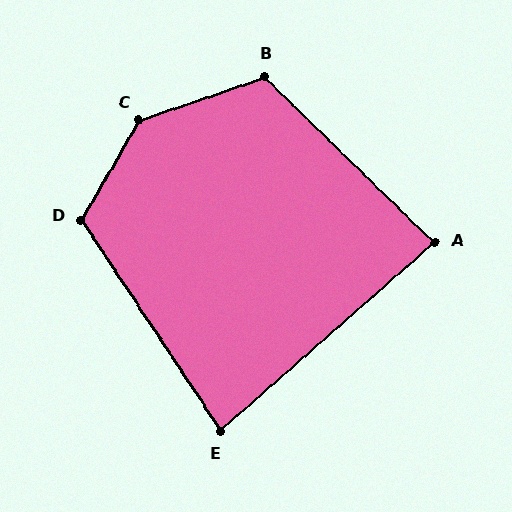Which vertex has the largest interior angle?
C, at approximately 139 degrees.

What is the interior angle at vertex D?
Approximately 116 degrees (obtuse).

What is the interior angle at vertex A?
Approximately 86 degrees (approximately right).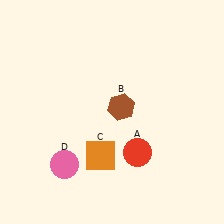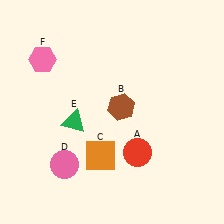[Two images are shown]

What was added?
A green triangle (E), a pink hexagon (F) were added in Image 2.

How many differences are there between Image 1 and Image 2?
There are 2 differences between the two images.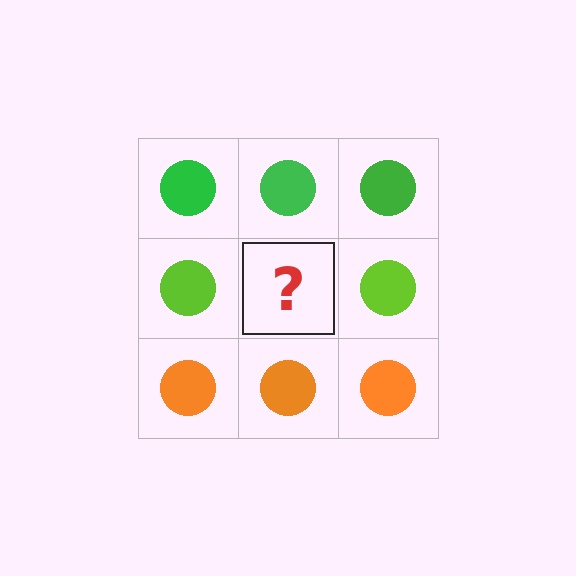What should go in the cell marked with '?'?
The missing cell should contain a lime circle.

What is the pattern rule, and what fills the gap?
The rule is that each row has a consistent color. The gap should be filled with a lime circle.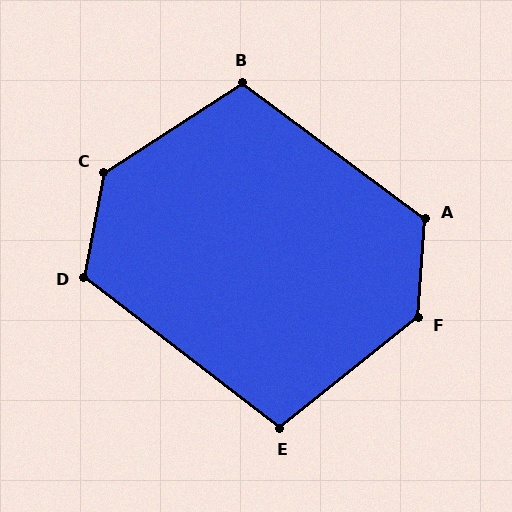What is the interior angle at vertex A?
Approximately 122 degrees (obtuse).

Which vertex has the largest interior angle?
C, at approximately 134 degrees.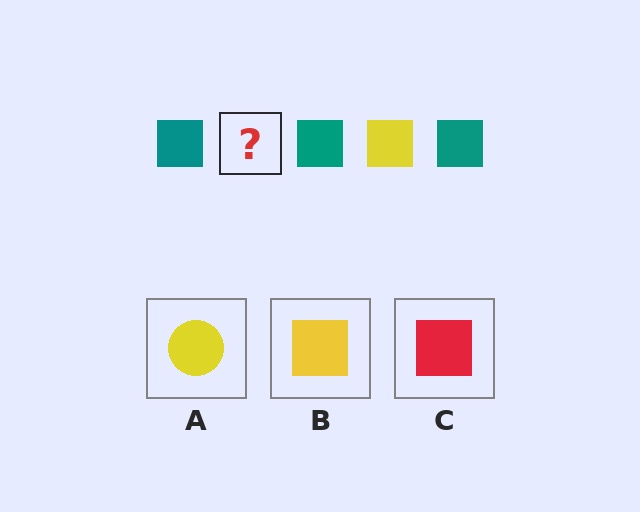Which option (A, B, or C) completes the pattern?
B.